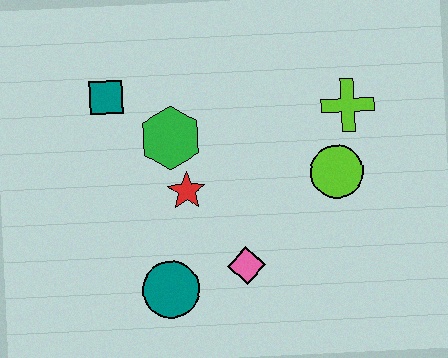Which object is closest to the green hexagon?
The red star is closest to the green hexagon.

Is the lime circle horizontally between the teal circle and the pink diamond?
No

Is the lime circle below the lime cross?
Yes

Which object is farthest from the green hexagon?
The lime cross is farthest from the green hexagon.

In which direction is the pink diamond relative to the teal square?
The pink diamond is below the teal square.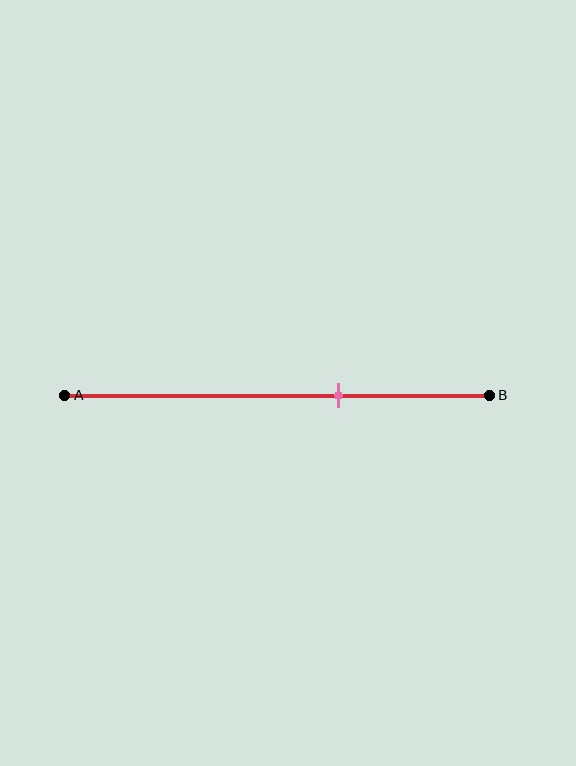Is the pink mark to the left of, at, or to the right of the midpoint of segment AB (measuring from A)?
The pink mark is to the right of the midpoint of segment AB.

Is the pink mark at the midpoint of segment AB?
No, the mark is at about 65% from A, not at the 50% midpoint.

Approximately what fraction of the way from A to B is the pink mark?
The pink mark is approximately 65% of the way from A to B.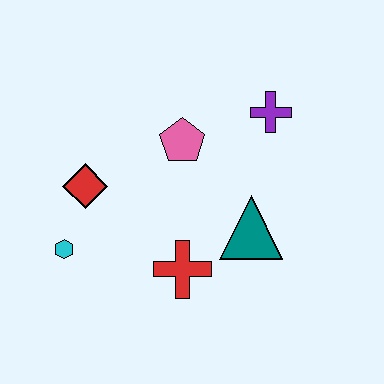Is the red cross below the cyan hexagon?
Yes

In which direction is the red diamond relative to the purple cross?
The red diamond is to the left of the purple cross.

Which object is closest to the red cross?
The teal triangle is closest to the red cross.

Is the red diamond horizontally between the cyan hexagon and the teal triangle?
Yes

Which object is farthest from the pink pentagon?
The cyan hexagon is farthest from the pink pentagon.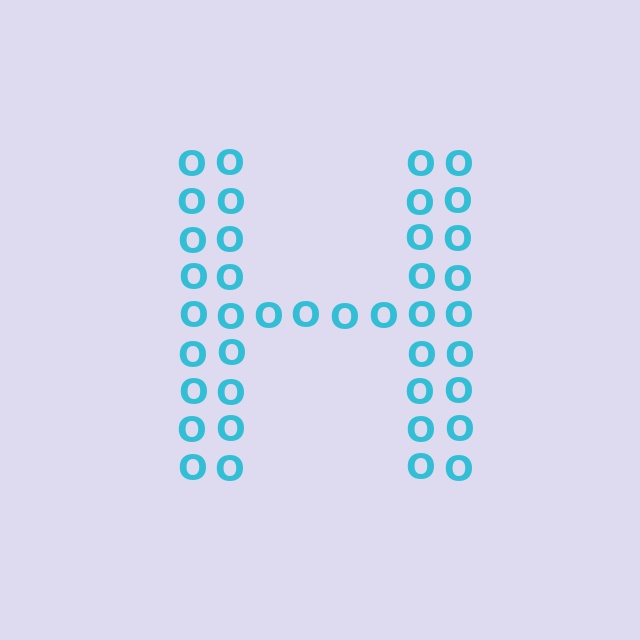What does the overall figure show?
The overall figure shows the letter H.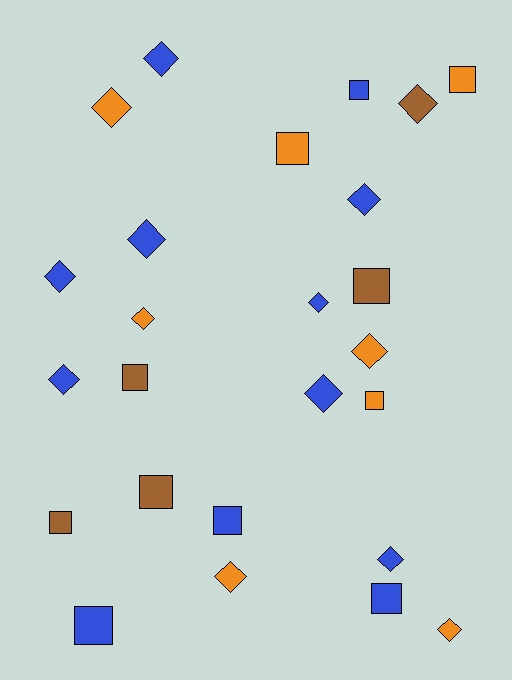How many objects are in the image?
There are 25 objects.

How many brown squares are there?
There are 4 brown squares.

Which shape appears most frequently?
Diamond, with 14 objects.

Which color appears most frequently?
Blue, with 12 objects.